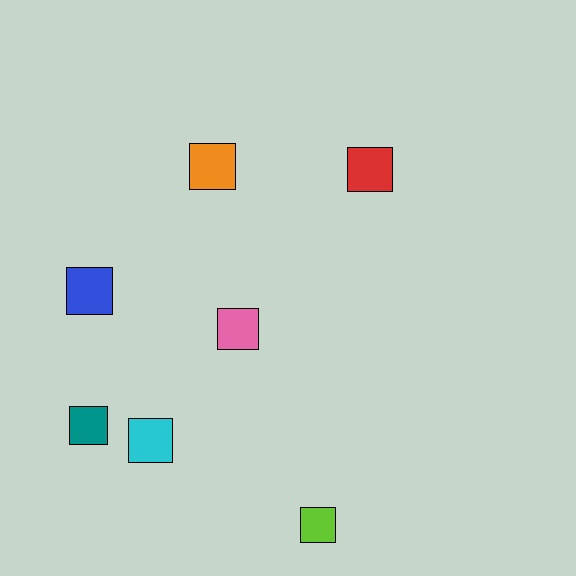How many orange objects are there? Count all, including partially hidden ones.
There is 1 orange object.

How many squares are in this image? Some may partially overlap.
There are 7 squares.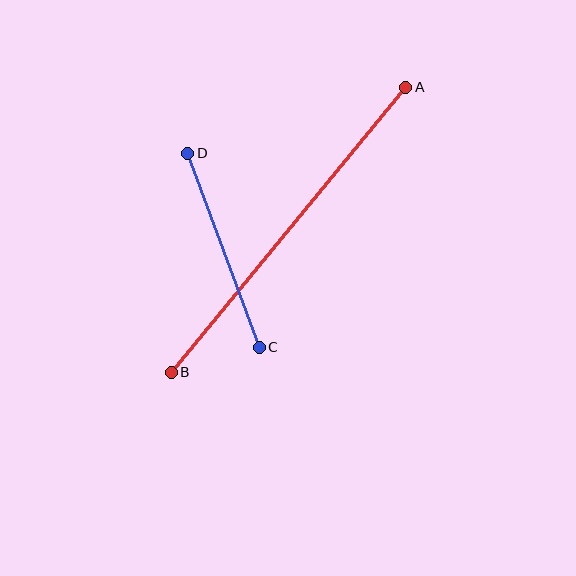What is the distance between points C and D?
The distance is approximately 207 pixels.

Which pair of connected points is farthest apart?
Points A and B are farthest apart.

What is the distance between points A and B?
The distance is approximately 369 pixels.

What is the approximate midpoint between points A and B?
The midpoint is at approximately (288, 230) pixels.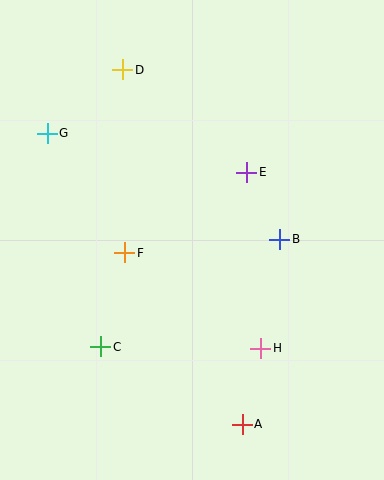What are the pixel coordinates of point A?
Point A is at (242, 424).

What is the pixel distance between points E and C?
The distance between E and C is 227 pixels.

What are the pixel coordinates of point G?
Point G is at (47, 133).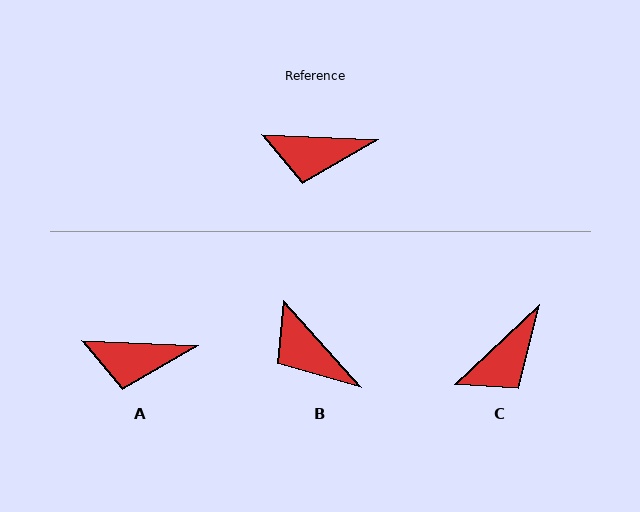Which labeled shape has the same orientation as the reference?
A.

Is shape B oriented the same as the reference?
No, it is off by about 46 degrees.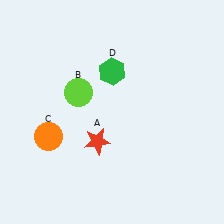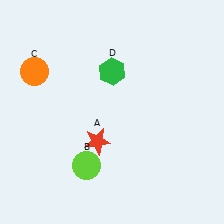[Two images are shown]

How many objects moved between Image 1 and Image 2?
2 objects moved between the two images.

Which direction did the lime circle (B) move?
The lime circle (B) moved down.